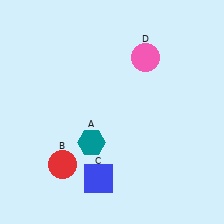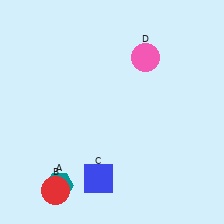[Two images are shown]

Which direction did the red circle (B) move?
The red circle (B) moved down.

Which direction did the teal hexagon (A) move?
The teal hexagon (A) moved down.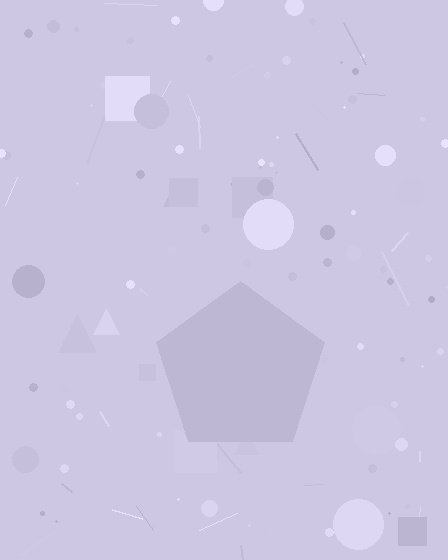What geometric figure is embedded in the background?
A pentagon is embedded in the background.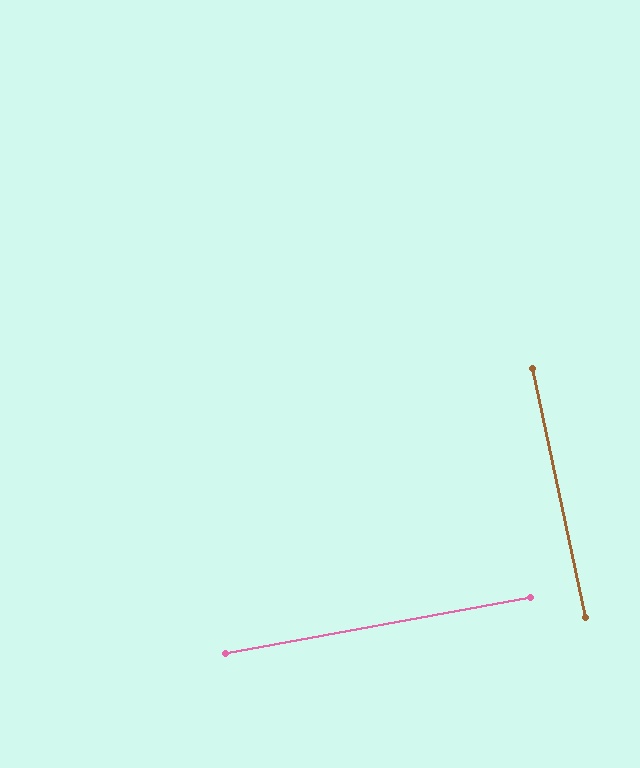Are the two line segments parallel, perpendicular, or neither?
Perpendicular — they meet at approximately 89°.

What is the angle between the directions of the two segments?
Approximately 89 degrees.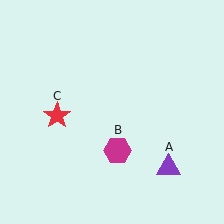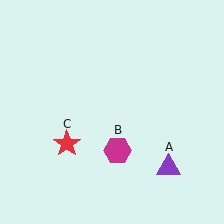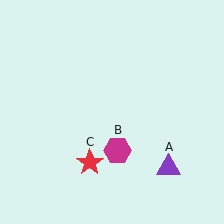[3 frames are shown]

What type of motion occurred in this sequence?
The red star (object C) rotated counterclockwise around the center of the scene.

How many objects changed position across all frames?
1 object changed position: red star (object C).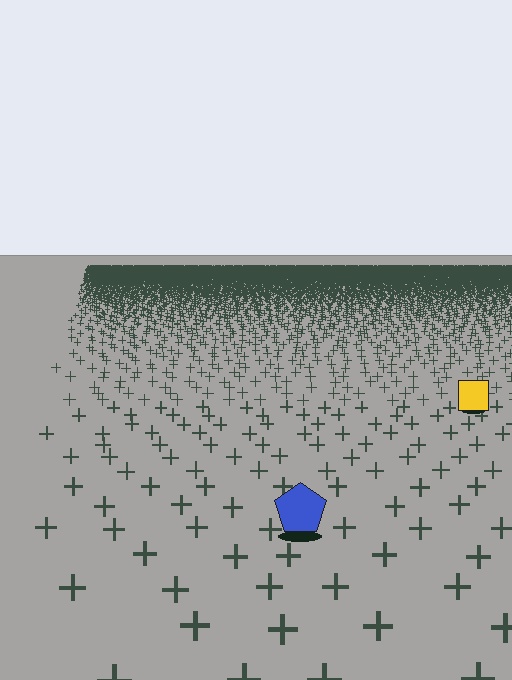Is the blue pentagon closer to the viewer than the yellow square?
Yes. The blue pentagon is closer — you can tell from the texture gradient: the ground texture is coarser near it.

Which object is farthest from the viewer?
The yellow square is farthest from the viewer. It appears smaller and the ground texture around it is denser.